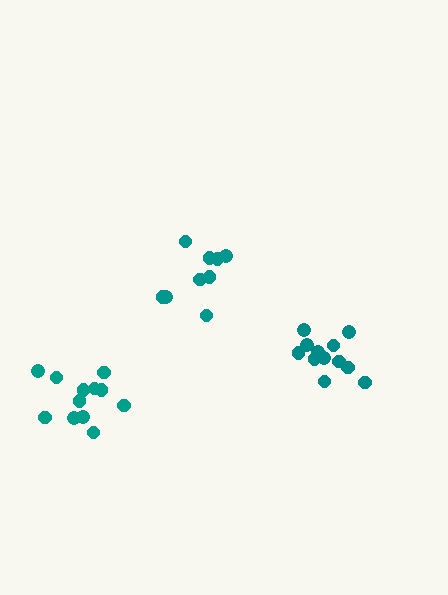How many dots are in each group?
Group 1: 9 dots, Group 2: 12 dots, Group 3: 12 dots (33 total).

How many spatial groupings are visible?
There are 3 spatial groupings.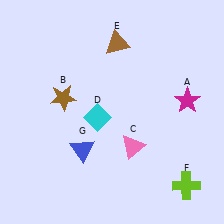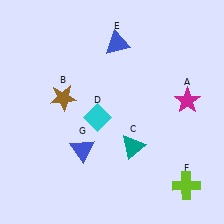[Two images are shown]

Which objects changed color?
C changed from pink to teal. E changed from brown to blue.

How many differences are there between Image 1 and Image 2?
There are 2 differences between the two images.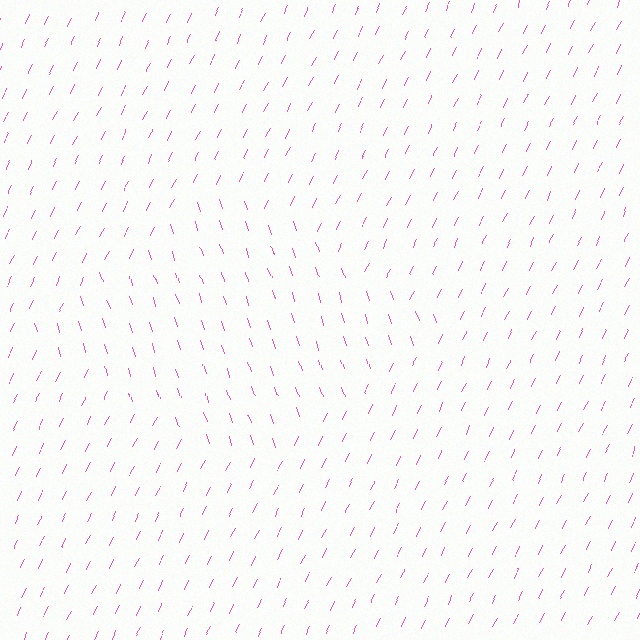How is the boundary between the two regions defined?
The boundary is defined purely by a change in line orientation (approximately 45 degrees difference). All lines are the same color and thickness.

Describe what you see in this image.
The image is filled with small pink line segments. A diamond region in the image has lines oriented differently from the surrounding lines, creating a visible texture boundary.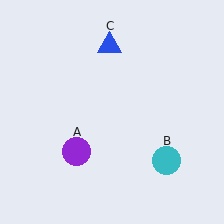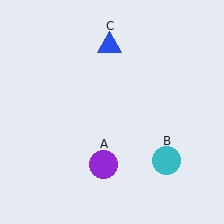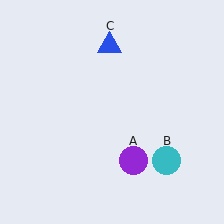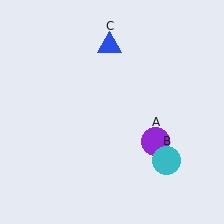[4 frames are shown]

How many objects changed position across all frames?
1 object changed position: purple circle (object A).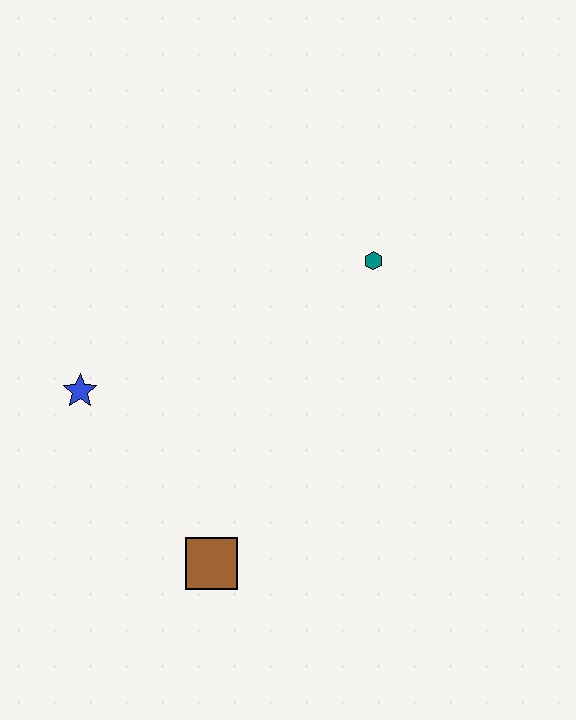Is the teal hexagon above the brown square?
Yes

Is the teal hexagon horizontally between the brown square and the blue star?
No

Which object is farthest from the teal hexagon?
The brown square is farthest from the teal hexagon.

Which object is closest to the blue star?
The brown square is closest to the blue star.